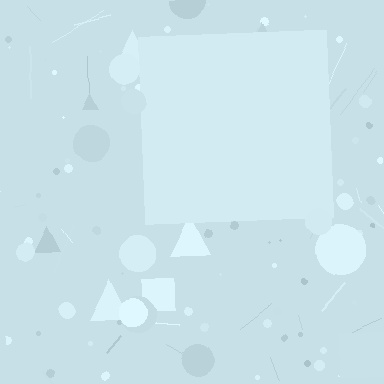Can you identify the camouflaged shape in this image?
The camouflaged shape is a square.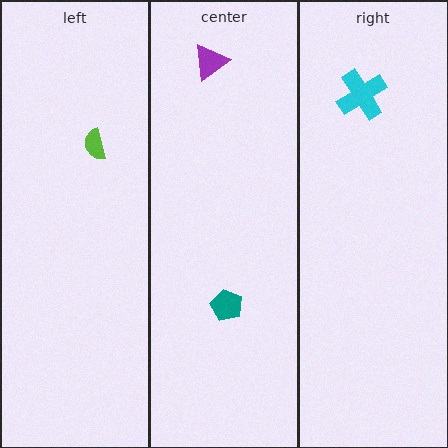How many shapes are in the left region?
1.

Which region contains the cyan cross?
The right region.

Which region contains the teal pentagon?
The center region.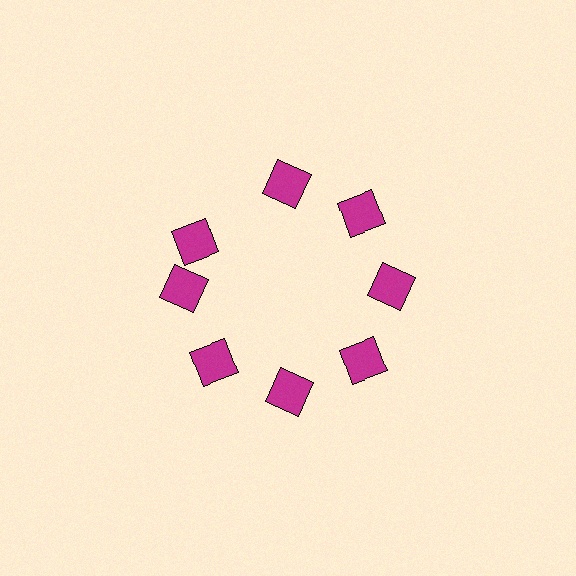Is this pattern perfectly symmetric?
No. The 8 magenta squares are arranged in a ring, but one element near the 10 o'clock position is rotated out of alignment along the ring, breaking the 8-fold rotational symmetry.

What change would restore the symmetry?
The symmetry would be restored by rotating it back into even spacing with its neighbors so that all 8 squares sit at equal angles and equal distance from the center.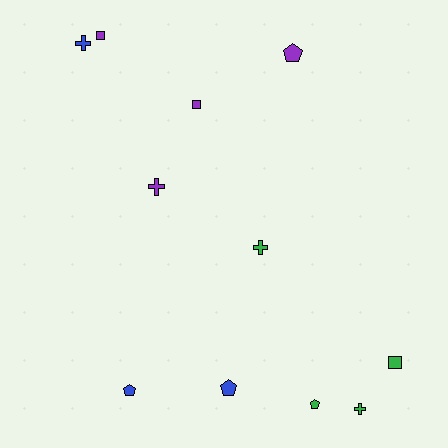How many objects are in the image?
There are 11 objects.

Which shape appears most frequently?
Pentagon, with 4 objects.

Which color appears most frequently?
Purple, with 4 objects.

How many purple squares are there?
There are 2 purple squares.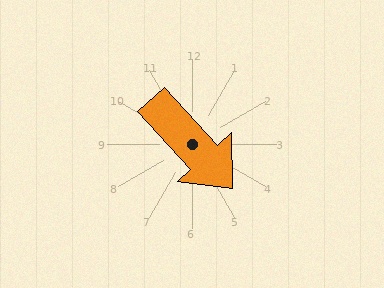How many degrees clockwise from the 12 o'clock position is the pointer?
Approximately 138 degrees.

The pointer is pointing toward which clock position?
Roughly 5 o'clock.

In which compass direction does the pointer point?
Southeast.